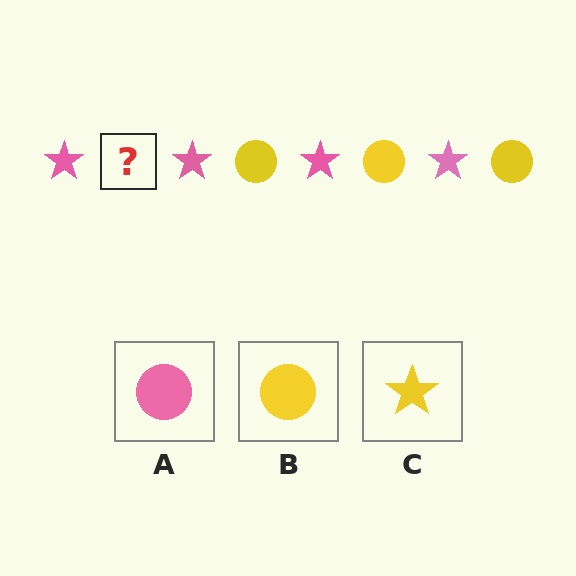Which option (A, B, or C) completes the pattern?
B.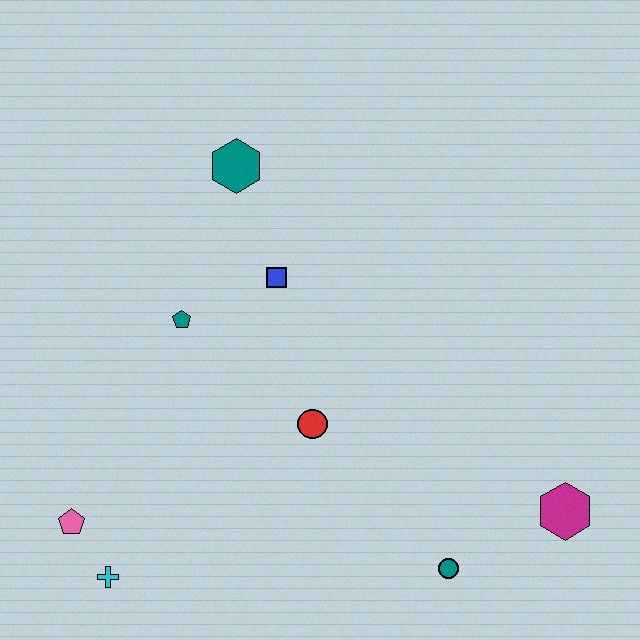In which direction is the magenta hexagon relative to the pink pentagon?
The magenta hexagon is to the right of the pink pentagon.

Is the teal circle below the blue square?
Yes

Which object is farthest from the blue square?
The magenta hexagon is farthest from the blue square.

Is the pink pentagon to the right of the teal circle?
No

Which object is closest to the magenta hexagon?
The teal circle is closest to the magenta hexagon.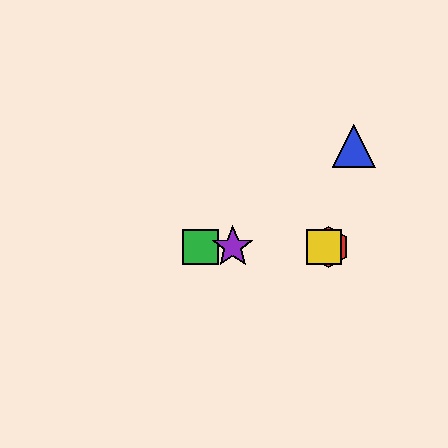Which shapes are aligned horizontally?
The red hexagon, the green square, the yellow square, the purple star are aligned horizontally.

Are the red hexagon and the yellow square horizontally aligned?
Yes, both are at y≈247.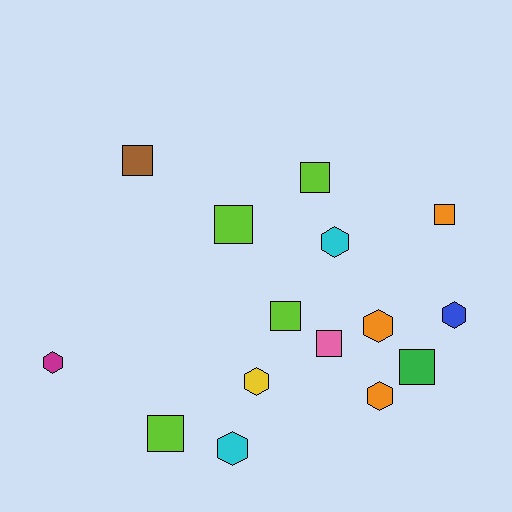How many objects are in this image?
There are 15 objects.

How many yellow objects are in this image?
There is 1 yellow object.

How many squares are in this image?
There are 8 squares.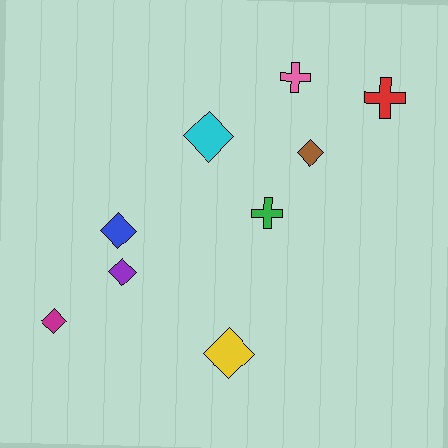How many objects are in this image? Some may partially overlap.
There are 9 objects.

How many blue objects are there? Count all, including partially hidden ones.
There is 1 blue object.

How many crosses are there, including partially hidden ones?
There are 3 crosses.